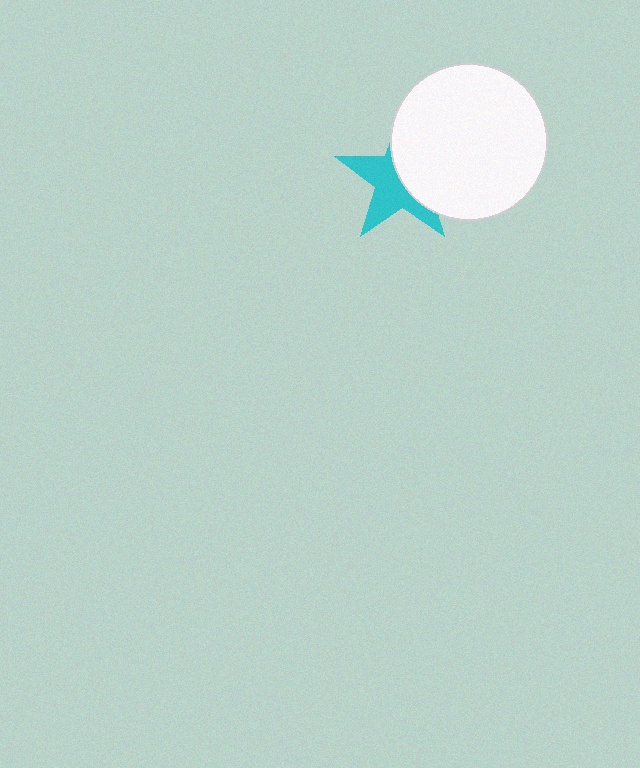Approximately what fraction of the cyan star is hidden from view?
Roughly 48% of the cyan star is hidden behind the white circle.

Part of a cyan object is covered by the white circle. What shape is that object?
It is a star.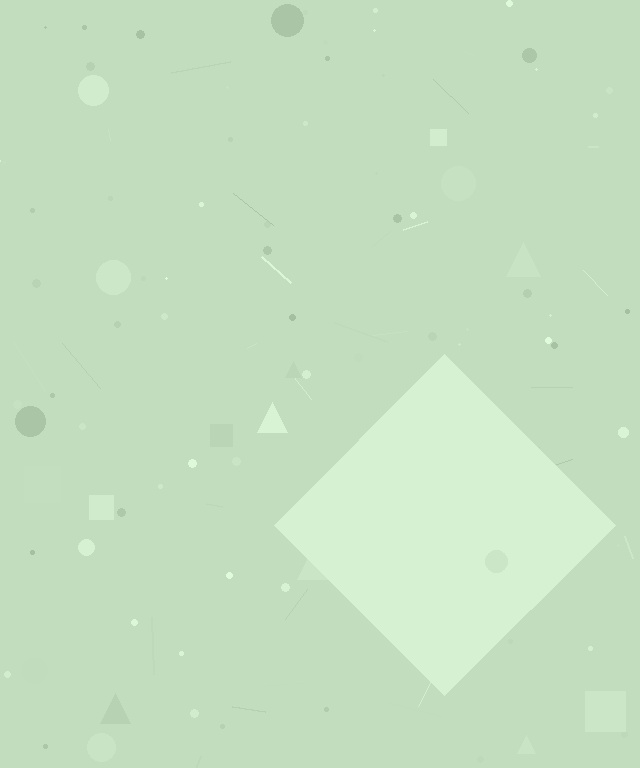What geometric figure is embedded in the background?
A diamond is embedded in the background.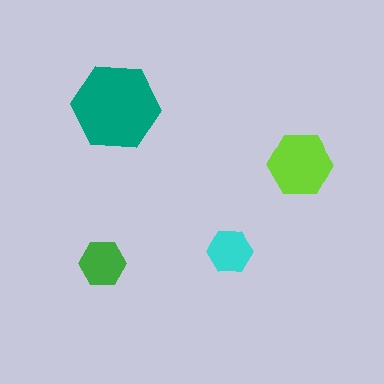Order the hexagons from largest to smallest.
the teal one, the lime one, the green one, the cyan one.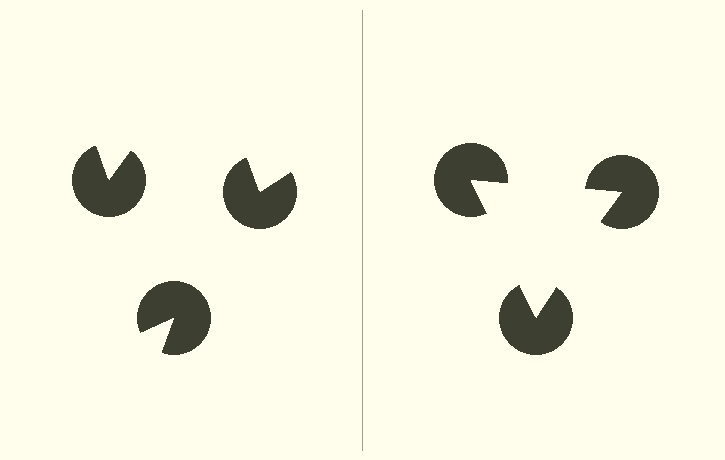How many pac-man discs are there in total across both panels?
6 — 3 on each side.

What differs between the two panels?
The pac-man discs are positioned identically on both sides; only the wedge orientations differ. On the right they align to a triangle; on the left they are misaligned.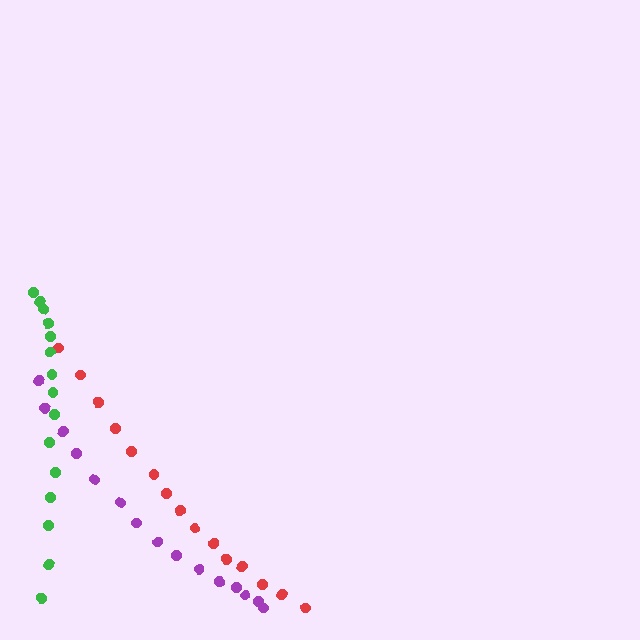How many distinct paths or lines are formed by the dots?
There are 3 distinct paths.